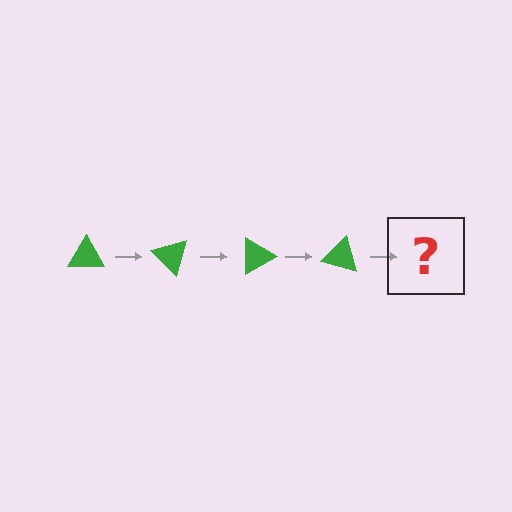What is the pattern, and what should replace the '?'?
The pattern is that the triangle rotates 45 degrees each step. The '?' should be a green triangle rotated 180 degrees.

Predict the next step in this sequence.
The next step is a green triangle rotated 180 degrees.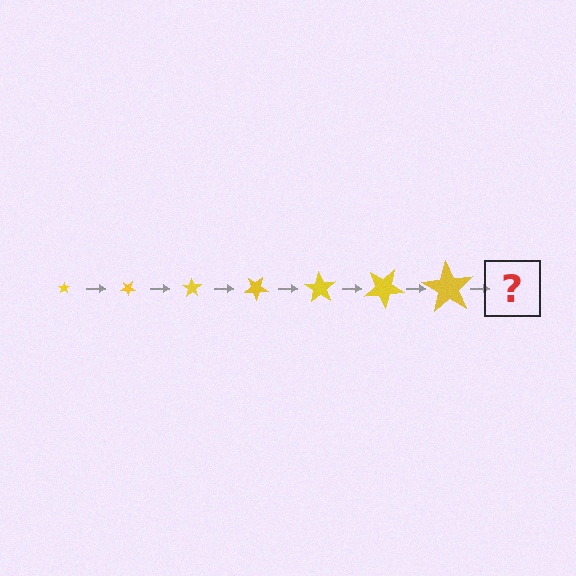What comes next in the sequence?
The next element should be a star, larger than the previous one and rotated 245 degrees from the start.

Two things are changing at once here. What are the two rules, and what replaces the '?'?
The two rules are that the star grows larger each step and it rotates 35 degrees each step. The '?' should be a star, larger than the previous one and rotated 245 degrees from the start.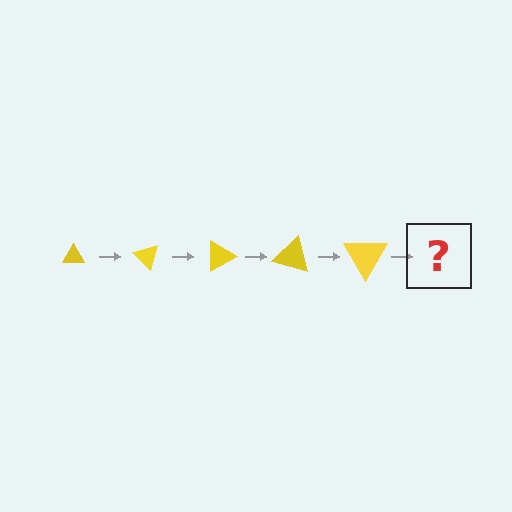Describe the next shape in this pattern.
It should be a triangle, larger than the previous one and rotated 225 degrees from the start.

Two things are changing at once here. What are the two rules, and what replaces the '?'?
The two rules are that the triangle grows larger each step and it rotates 45 degrees each step. The '?' should be a triangle, larger than the previous one and rotated 225 degrees from the start.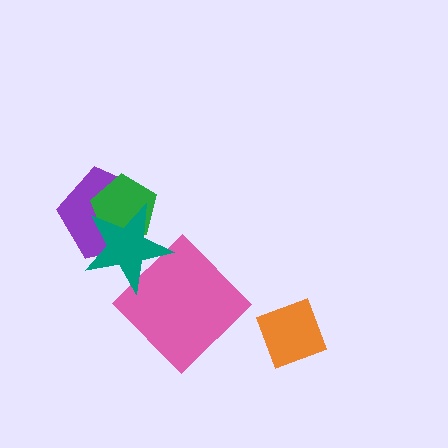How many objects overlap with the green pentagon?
2 objects overlap with the green pentagon.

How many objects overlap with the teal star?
3 objects overlap with the teal star.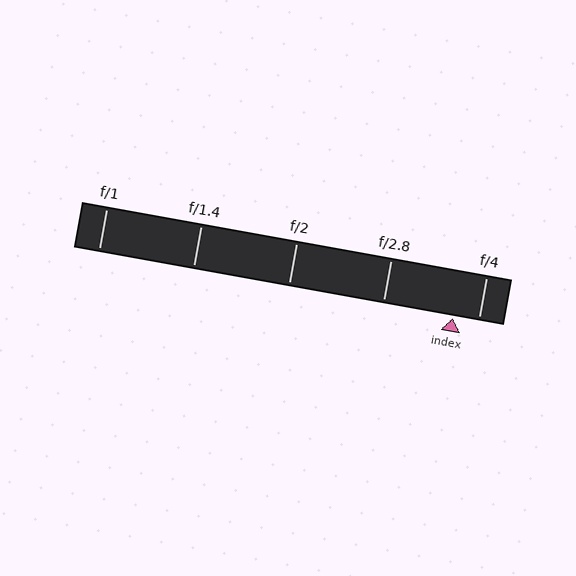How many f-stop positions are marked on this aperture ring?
There are 5 f-stop positions marked.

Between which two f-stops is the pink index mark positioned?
The index mark is between f/2.8 and f/4.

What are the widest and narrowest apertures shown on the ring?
The widest aperture shown is f/1 and the narrowest is f/4.